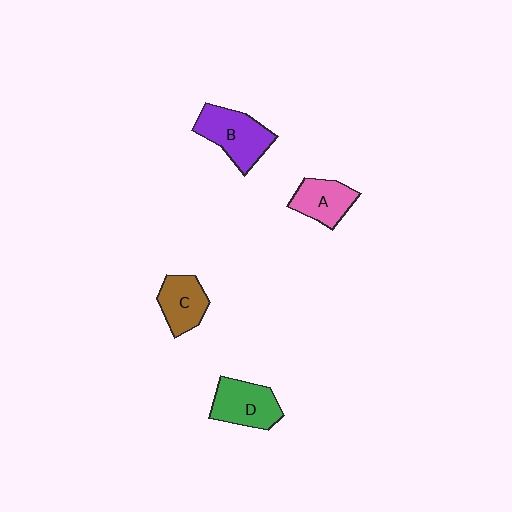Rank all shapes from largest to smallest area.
From largest to smallest: B (purple), D (green), C (brown), A (pink).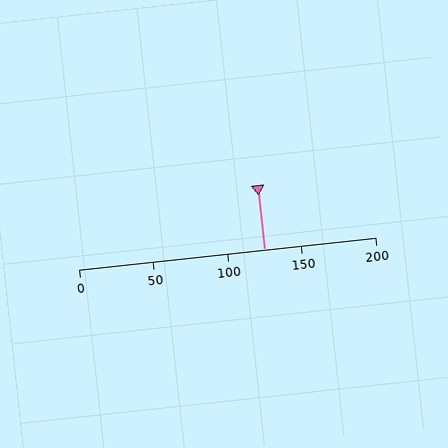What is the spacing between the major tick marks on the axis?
The major ticks are spaced 50 apart.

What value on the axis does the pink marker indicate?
The marker indicates approximately 125.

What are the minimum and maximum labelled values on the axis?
The axis runs from 0 to 200.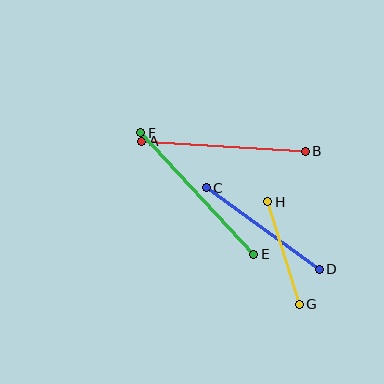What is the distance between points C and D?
The distance is approximately 139 pixels.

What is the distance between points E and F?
The distance is approximately 166 pixels.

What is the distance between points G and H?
The distance is approximately 107 pixels.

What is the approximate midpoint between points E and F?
The midpoint is at approximately (197, 194) pixels.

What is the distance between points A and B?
The distance is approximately 164 pixels.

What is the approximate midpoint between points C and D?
The midpoint is at approximately (263, 228) pixels.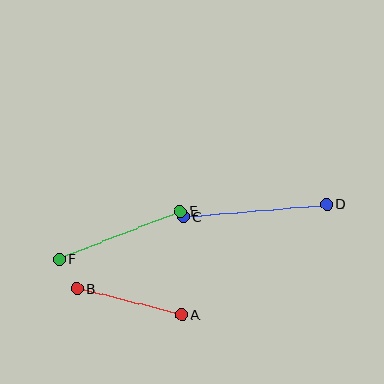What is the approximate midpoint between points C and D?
The midpoint is at approximately (255, 211) pixels.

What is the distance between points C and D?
The distance is approximately 144 pixels.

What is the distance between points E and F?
The distance is approximately 130 pixels.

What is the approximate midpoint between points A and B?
The midpoint is at approximately (129, 302) pixels.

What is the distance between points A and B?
The distance is approximately 108 pixels.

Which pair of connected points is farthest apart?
Points C and D are farthest apart.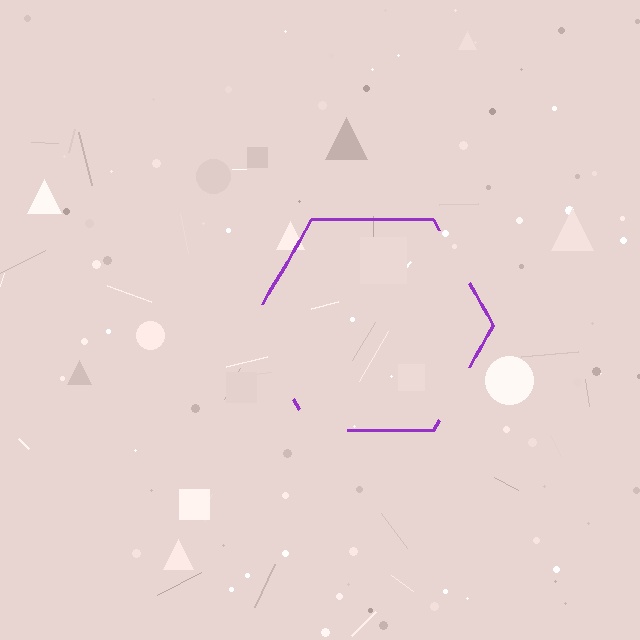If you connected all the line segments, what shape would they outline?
They would outline a hexagon.